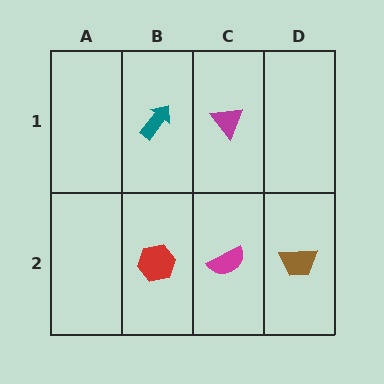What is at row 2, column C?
A magenta semicircle.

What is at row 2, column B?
A red hexagon.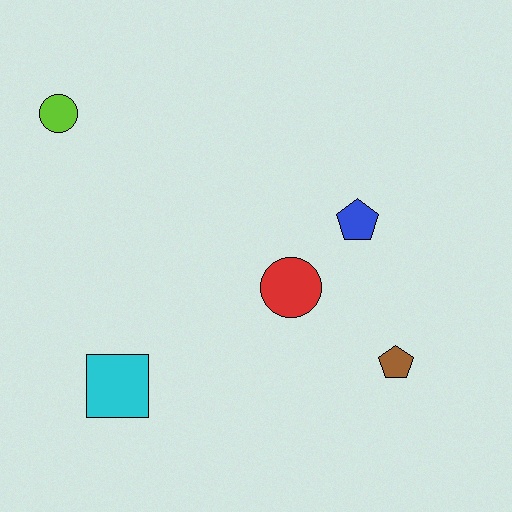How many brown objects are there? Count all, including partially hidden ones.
There is 1 brown object.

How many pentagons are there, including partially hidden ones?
There are 2 pentagons.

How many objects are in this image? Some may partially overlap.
There are 5 objects.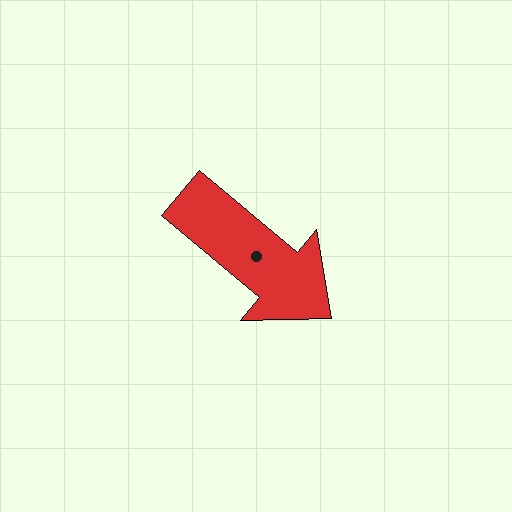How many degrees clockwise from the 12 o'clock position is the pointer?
Approximately 130 degrees.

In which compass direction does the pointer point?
Southeast.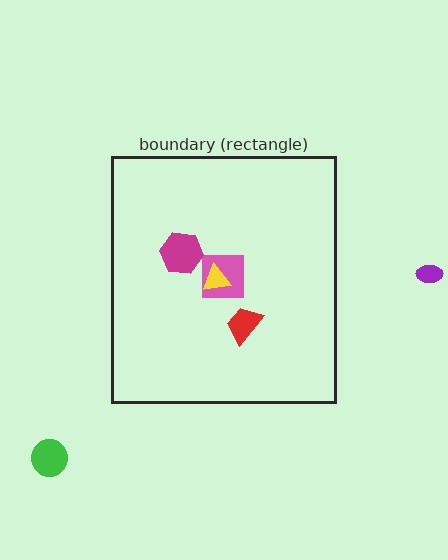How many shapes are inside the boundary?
4 inside, 2 outside.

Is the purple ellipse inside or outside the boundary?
Outside.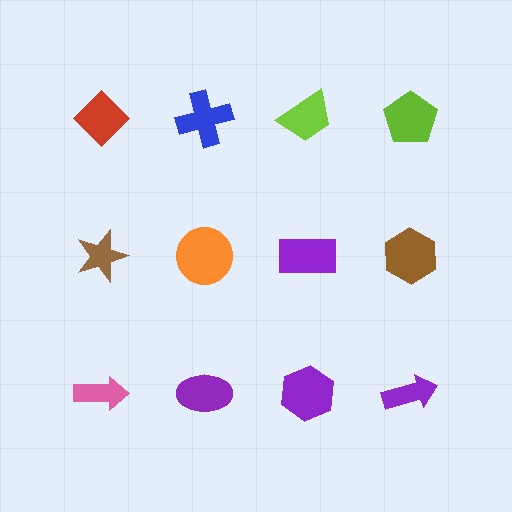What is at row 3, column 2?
A purple ellipse.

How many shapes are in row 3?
4 shapes.